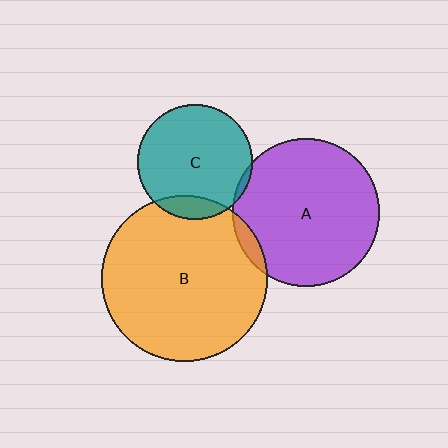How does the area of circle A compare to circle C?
Approximately 1.7 times.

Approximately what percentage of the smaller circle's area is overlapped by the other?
Approximately 5%.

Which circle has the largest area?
Circle B (orange).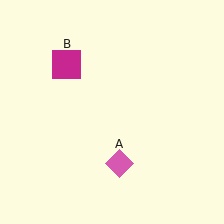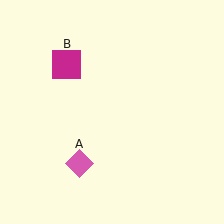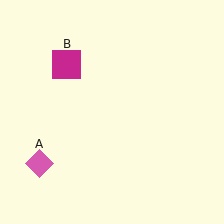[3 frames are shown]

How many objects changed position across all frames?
1 object changed position: pink diamond (object A).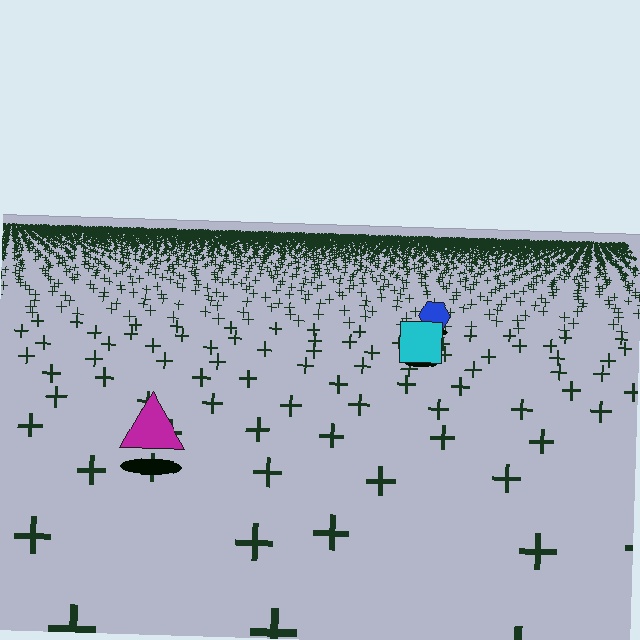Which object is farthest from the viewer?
The blue hexagon is farthest from the viewer. It appears smaller and the ground texture around it is denser.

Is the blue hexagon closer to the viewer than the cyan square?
No. The cyan square is closer — you can tell from the texture gradient: the ground texture is coarser near it.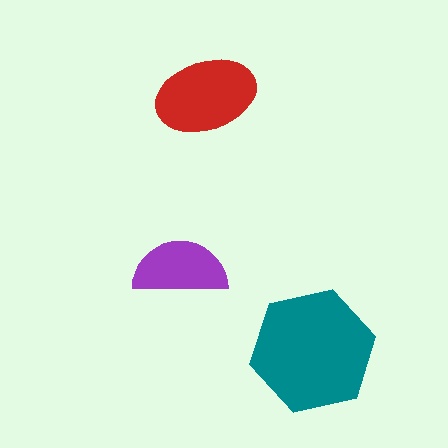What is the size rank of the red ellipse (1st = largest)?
2nd.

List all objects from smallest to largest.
The purple semicircle, the red ellipse, the teal hexagon.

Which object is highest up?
The red ellipse is topmost.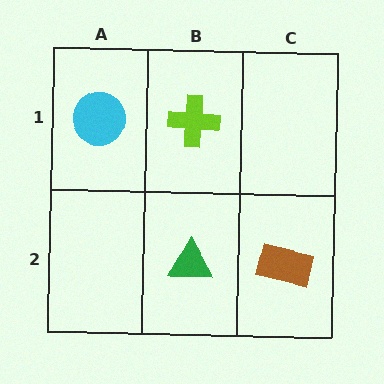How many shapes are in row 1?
2 shapes.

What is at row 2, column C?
A brown rectangle.